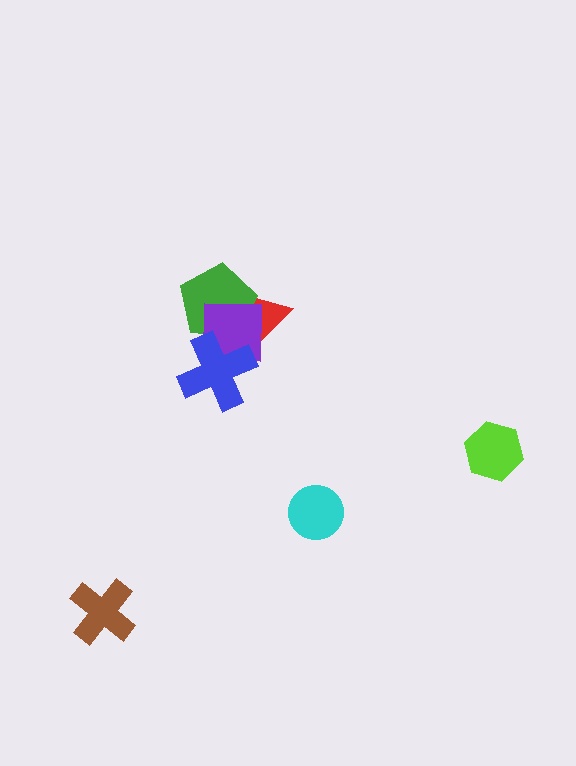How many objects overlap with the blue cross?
2 objects overlap with the blue cross.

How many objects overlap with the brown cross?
0 objects overlap with the brown cross.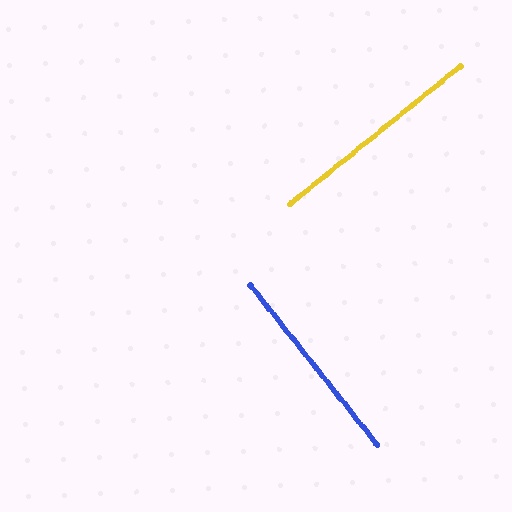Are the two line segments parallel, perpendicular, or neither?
Perpendicular — they meet at approximately 89°.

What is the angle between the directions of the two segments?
Approximately 89 degrees.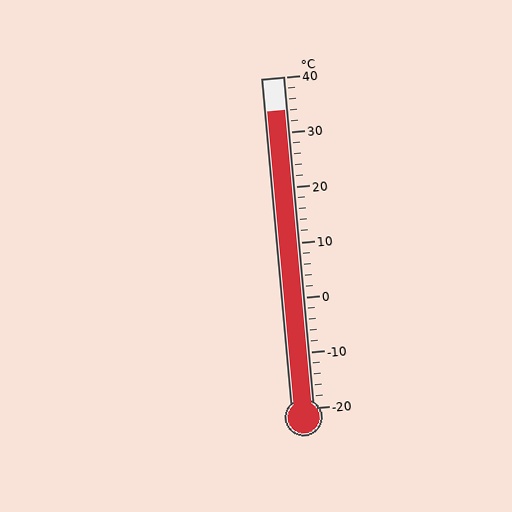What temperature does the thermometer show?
The thermometer shows approximately 34°C.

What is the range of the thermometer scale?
The thermometer scale ranges from -20°C to 40°C.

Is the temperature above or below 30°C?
The temperature is above 30°C.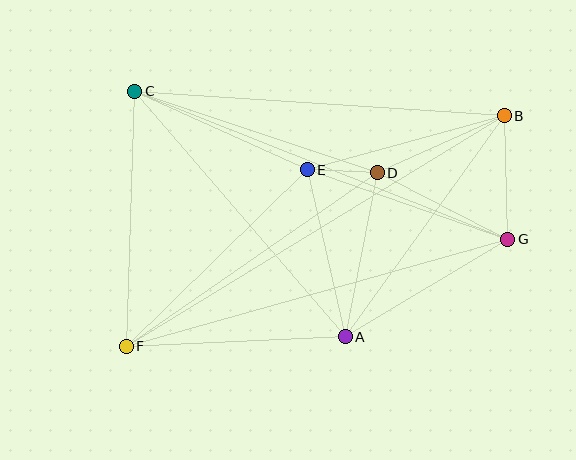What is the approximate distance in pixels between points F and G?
The distance between F and G is approximately 396 pixels.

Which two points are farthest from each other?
Points B and F are farthest from each other.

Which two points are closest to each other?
Points D and E are closest to each other.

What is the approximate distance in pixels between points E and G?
The distance between E and G is approximately 213 pixels.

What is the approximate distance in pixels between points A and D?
The distance between A and D is approximately 167 pixels.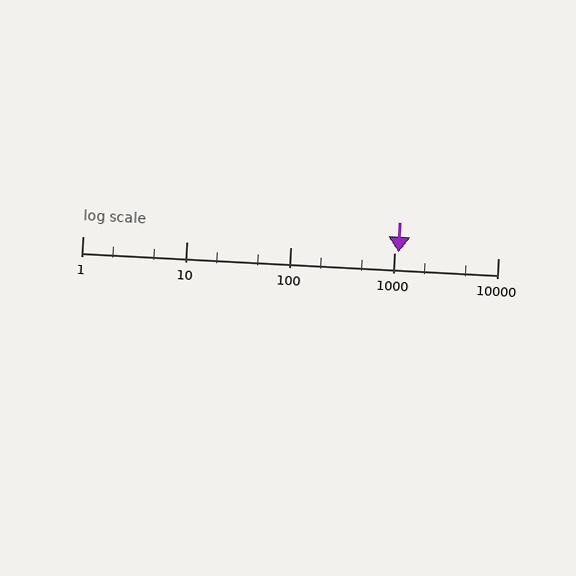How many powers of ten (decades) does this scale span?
The scale spans 4 decades, from 1 to 10000.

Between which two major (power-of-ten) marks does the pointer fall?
The pointer is between 1000 and 10000.